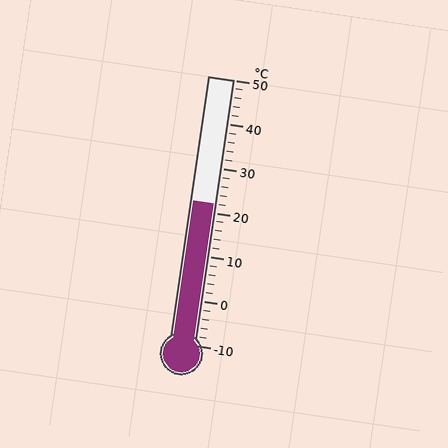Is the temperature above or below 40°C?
The temperature is below 40°C.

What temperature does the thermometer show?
The thermometer shows approximately 22°C.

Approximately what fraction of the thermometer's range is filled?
The thermometer is filled to approximately 55% of its range.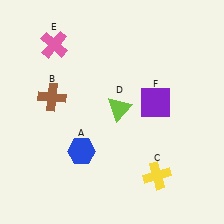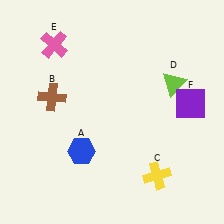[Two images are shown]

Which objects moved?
The objects that moved are: the lime triangle (D), the purple square (F).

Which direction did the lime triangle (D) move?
The lime triangle (D) moved right.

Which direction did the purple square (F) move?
The purple square (F) moved right.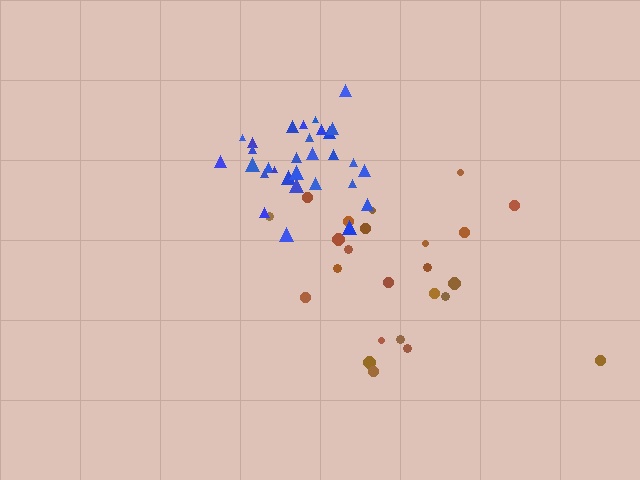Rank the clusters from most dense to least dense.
blue, brown.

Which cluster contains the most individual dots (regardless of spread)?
Blue (30).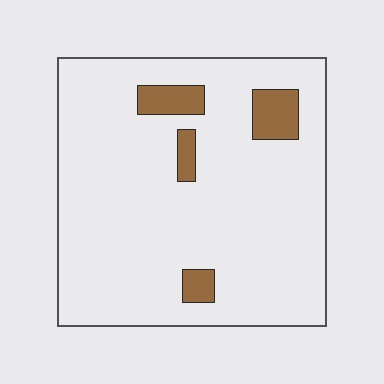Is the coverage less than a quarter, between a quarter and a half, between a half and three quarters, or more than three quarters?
Less than a quarter.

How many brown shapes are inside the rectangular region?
4.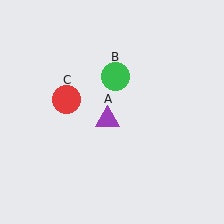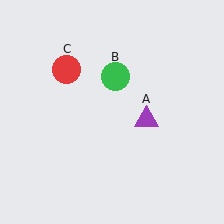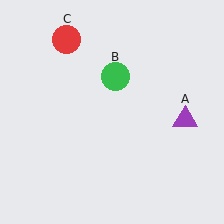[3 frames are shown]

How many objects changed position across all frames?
2 objects changed position: purple triangle (object A), red circle (object C).